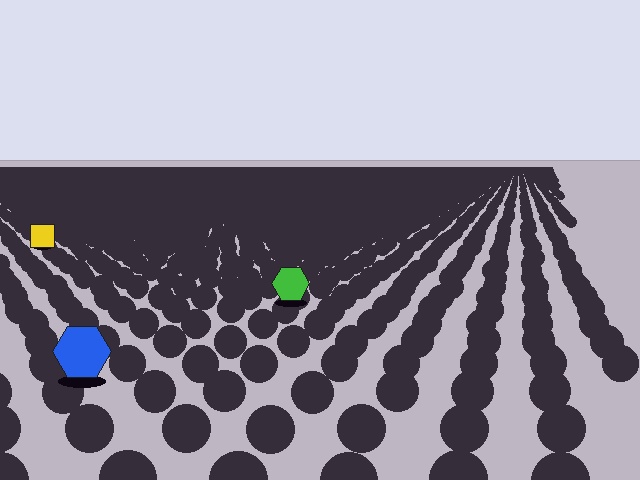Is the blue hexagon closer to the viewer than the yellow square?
Yes. The blue hexagon is closer — you can tell from the texture gradient: the ground texture is coarser near it.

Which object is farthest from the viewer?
The yellow square is farthest from the viewer. It appears smaller and the ground texture around it is denser.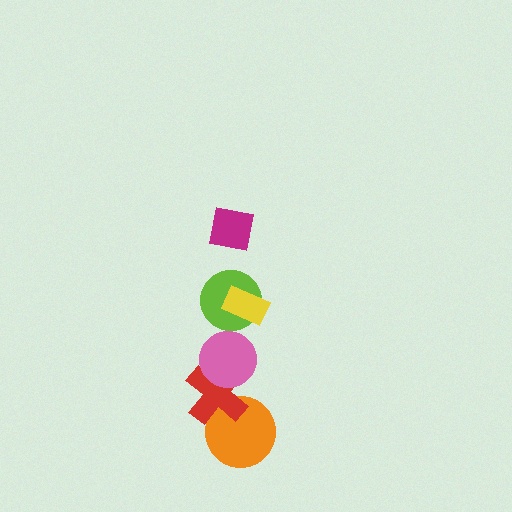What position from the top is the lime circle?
The lime circle is 3rd from the top.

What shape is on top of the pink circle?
The lime circle is on top of the pink circle.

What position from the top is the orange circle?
The orange circle is 6th from the top.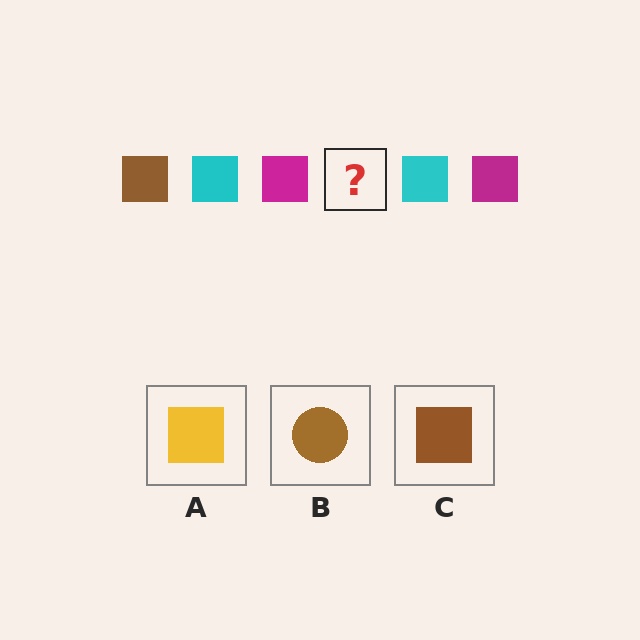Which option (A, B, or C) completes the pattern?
C.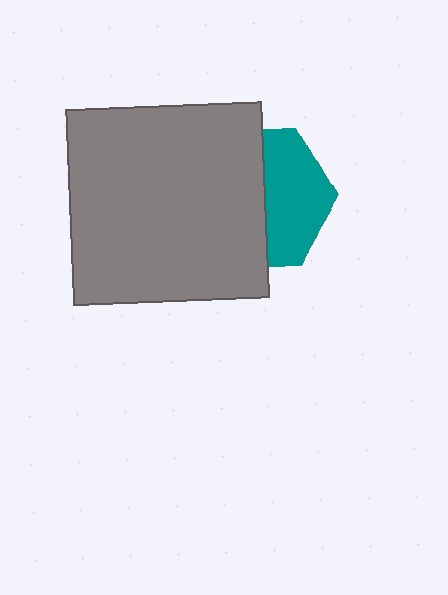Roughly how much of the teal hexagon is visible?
A small part of it is visible (roughly 44%).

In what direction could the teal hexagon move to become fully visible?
The teal hexagon could move right. That would shift it out from behind the gray square entirely.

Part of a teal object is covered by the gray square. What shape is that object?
It is a hexagon.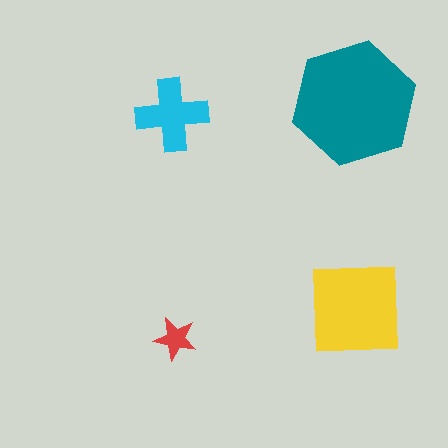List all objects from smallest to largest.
The red star, the cyan cross, the yellow square, the teal hexagon.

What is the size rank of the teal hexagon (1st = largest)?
1st.